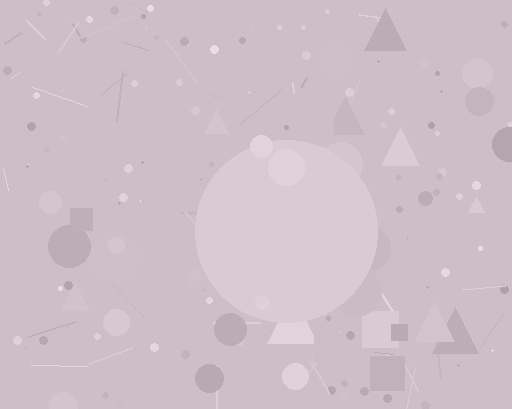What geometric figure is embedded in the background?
A circle is embedded in the background.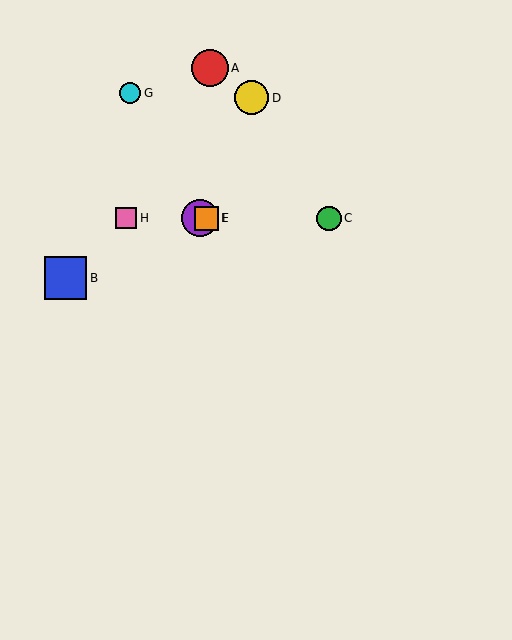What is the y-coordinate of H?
Object H is at y≈218.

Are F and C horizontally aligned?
Yes, both are at y≈218.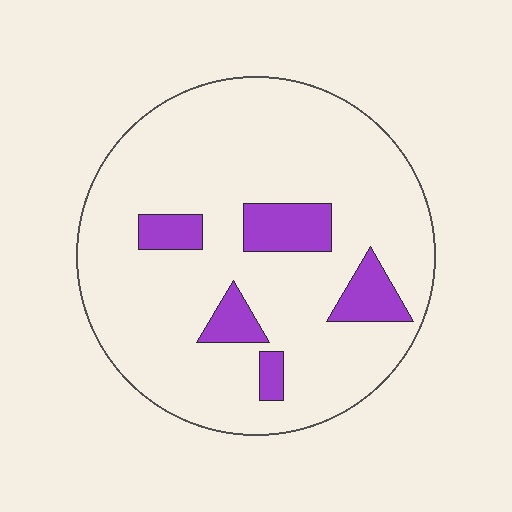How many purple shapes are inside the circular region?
5.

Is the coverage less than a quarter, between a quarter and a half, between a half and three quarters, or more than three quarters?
Less than a quarter.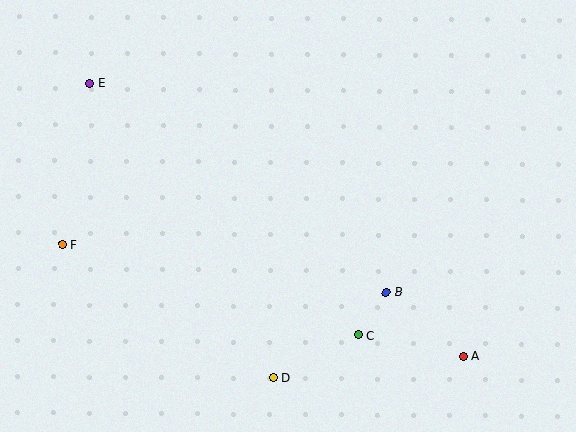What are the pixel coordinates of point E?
Point E is at (90, 83).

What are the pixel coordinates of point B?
Point B is at (386, 292).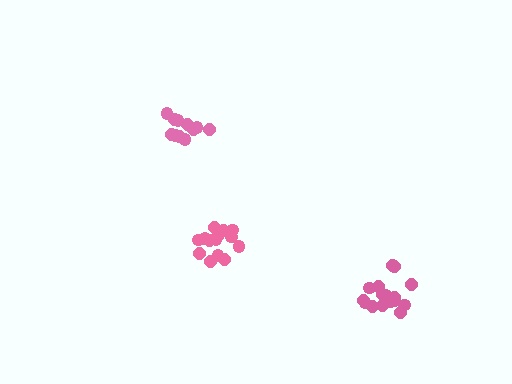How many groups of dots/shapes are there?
There are 3 groups.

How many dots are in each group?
Group 1: 15 dots, Group 2: 12 dots, Group 3: 16 dots (43 total).